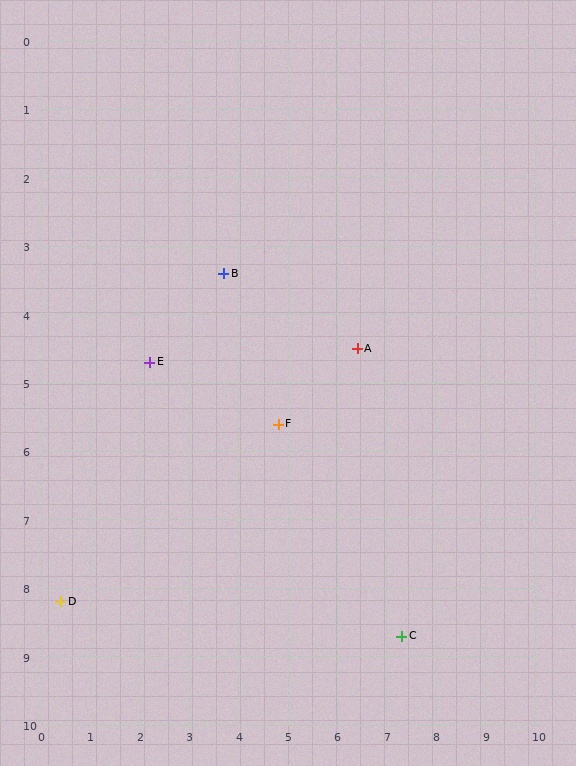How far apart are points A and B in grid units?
Points A and B are about 2.9 grid units apart.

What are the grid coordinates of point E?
Point E is at approximately (2.2, 4.7).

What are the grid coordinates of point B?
Point B is at approximately (3.7, 3.4).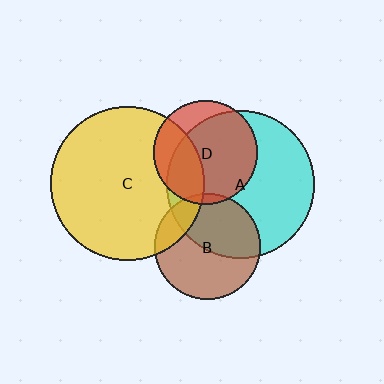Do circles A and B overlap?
Yes.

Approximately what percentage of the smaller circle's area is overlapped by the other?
Approximately 45%.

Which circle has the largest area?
Circle C (yellow).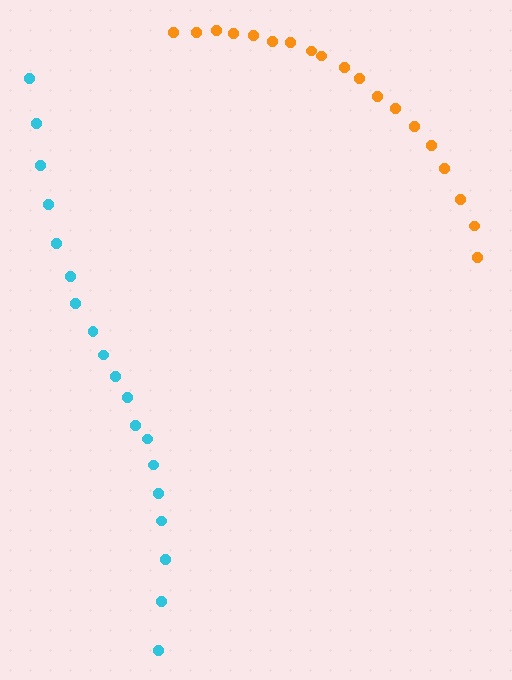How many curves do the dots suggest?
There are 2 distinct paths.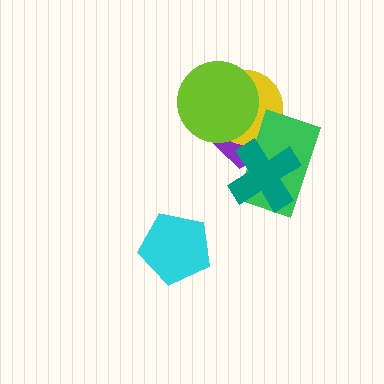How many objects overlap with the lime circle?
2 objects overlap with the lime circle.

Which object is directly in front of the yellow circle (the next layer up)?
The green rectangle is directly in front of the yellow circle.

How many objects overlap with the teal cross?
2 objects overlap with the teal cross.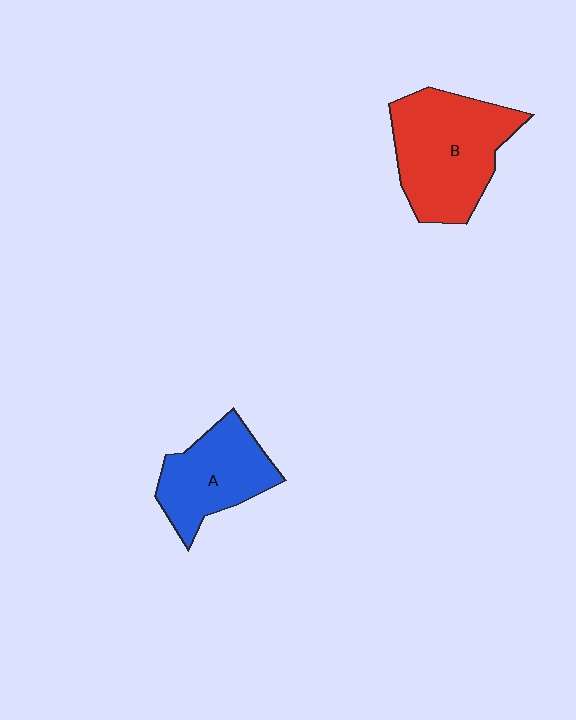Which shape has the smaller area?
Shape A (blue).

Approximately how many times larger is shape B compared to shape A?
Approximately 1.4 times.